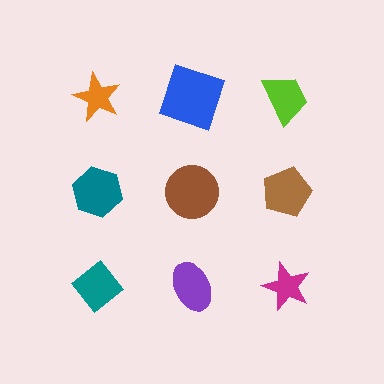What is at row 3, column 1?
A teal diamond.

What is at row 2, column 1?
A teal hexagon.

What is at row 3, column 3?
A magenta star.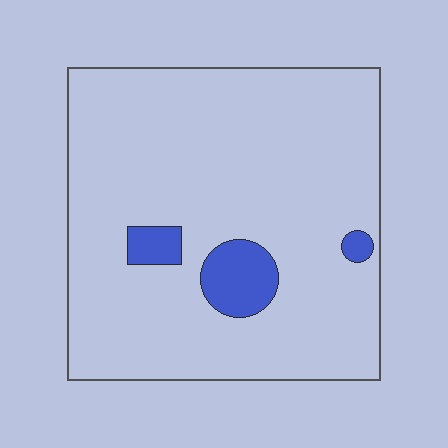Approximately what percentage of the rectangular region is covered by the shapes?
Approximately 10%.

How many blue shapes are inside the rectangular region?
3.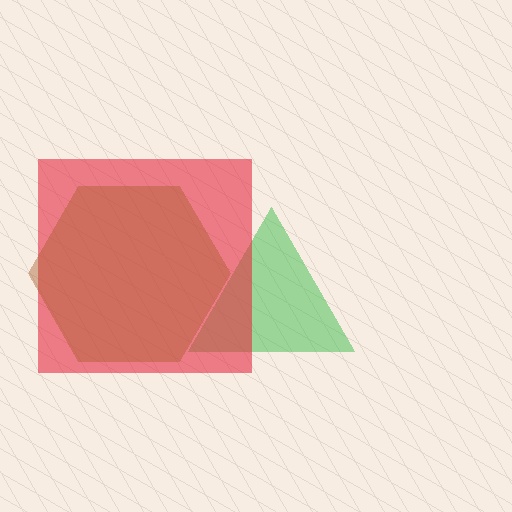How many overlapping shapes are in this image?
There are 3 overlapping shapes in the image.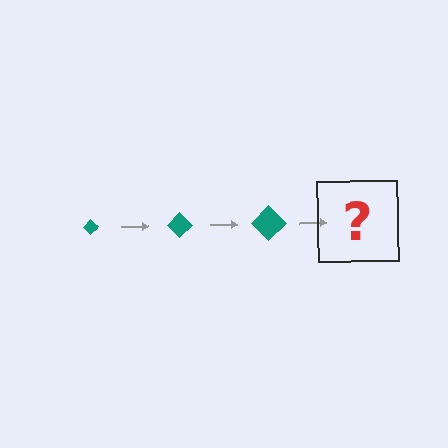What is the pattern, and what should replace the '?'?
The pattern is that the diamond gets progressively larger each step. The '?' should be a teal diamond, larger than the previous one.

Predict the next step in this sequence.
The next step is a teal diamond, larger than the previous one.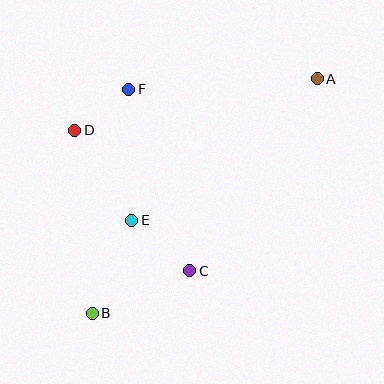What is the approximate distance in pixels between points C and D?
The distance between C and D is approximately 182 pixels.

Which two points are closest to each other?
Points D and F are closest to each other.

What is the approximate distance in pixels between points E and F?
The distance between E and F is approximately 131 pixels.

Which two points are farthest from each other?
Points A and B are farthest from each other.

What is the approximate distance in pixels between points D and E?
The distance between D and E is approximately 106 pixels.